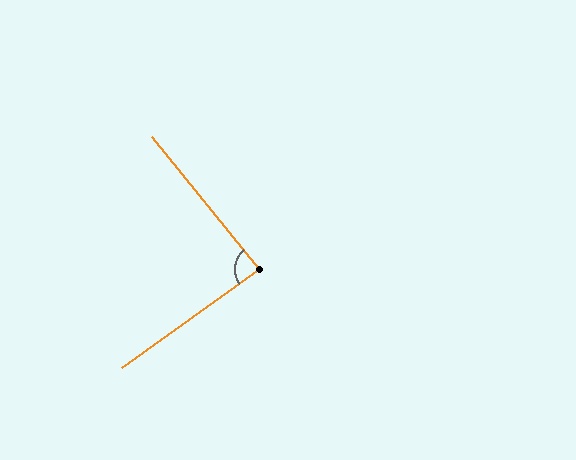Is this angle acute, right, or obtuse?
It is approximately a right angle.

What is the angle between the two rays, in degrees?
Approximately 86 degrees.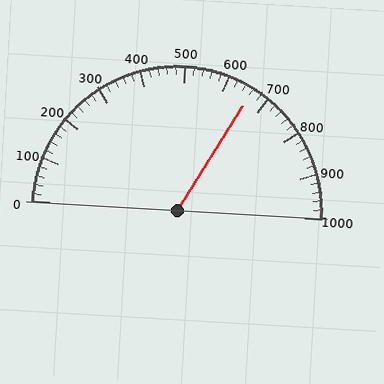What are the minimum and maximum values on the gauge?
The gauge ranges from 0 to 1000.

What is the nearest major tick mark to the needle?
The nearest major tick mark is 700.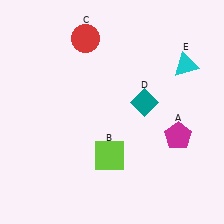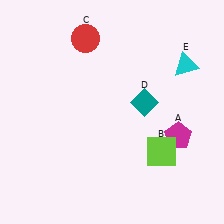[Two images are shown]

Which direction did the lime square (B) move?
The lime square (B) moved right.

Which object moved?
The lime square (B) moved right.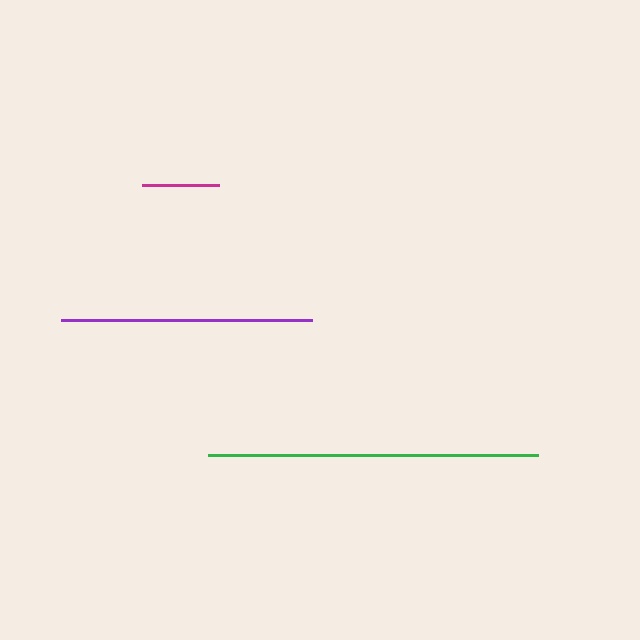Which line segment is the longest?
The green line is the longest at approximately 330 pixels.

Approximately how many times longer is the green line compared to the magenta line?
The green line is approximately 4.3 times the length of the magenta line.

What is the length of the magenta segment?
The magenta segment is approximately 77 pixels long.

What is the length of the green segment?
The green segment is approximately 330 pixels long.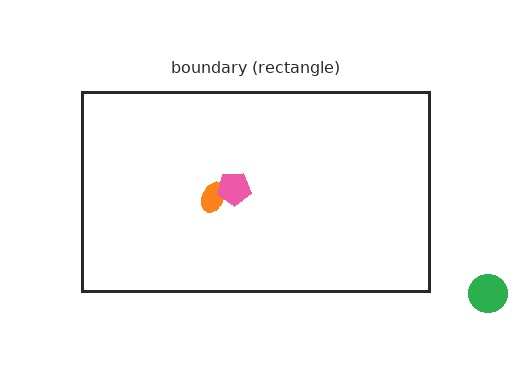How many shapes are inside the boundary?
2 inside, 1 outside.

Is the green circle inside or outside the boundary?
Outside.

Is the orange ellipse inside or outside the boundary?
Inside.